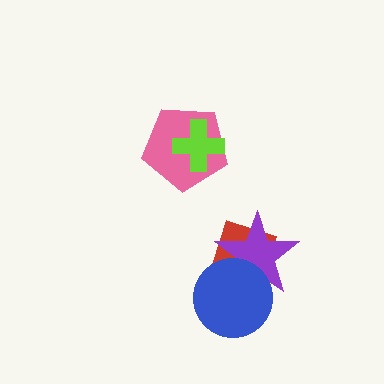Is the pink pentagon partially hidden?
Yes, it is partially covered by another shape.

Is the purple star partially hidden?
Yes, it is partially covered by another shape.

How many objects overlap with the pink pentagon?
1 object overlaps with the pink pentagon.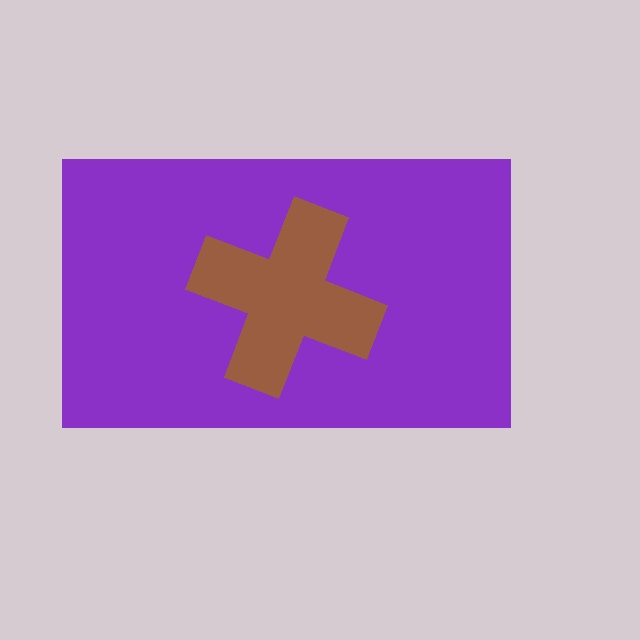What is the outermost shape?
The purple rectangle.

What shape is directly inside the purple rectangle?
The brown cross.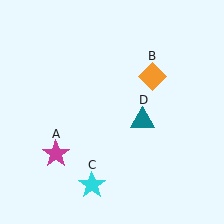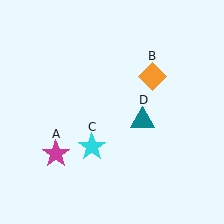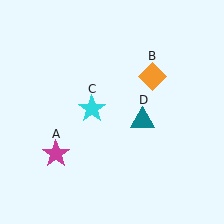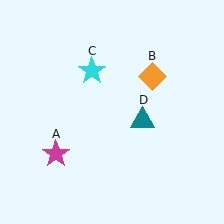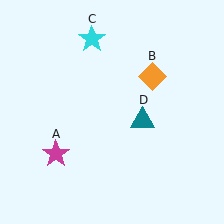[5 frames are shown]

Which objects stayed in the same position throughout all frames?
Magenta star (object A) and orange diamond (object B) and teal triangle (object D) remained stationary.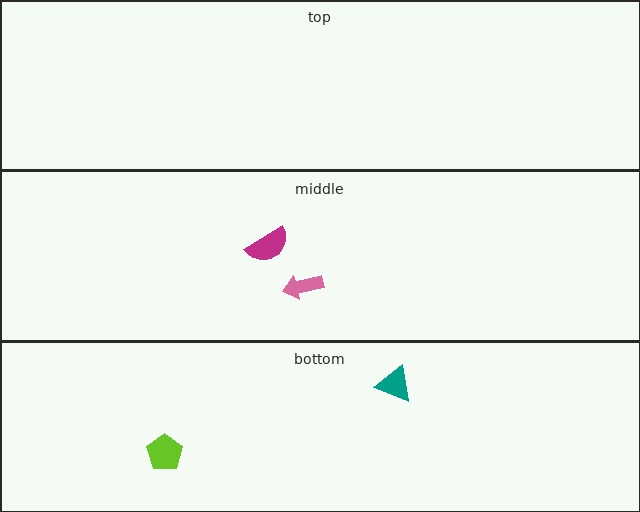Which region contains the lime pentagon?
The bottom region.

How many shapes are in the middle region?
2.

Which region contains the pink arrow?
The middle region.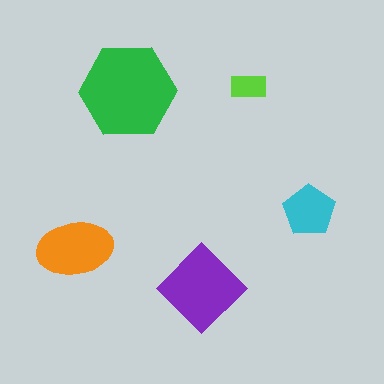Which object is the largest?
The green hexagon.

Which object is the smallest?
The lime rectangle.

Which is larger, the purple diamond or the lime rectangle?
The purple diamond.